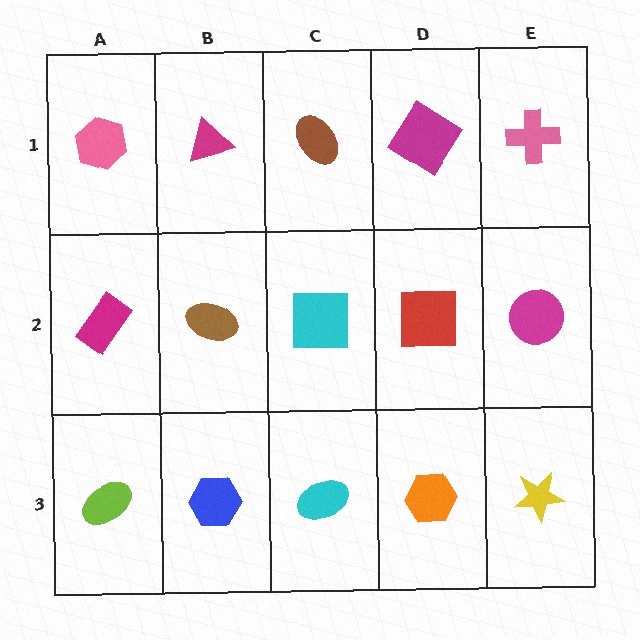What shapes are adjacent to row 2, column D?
A magenta diamond (row 1, column D), an orange hexagon (row 3, column D), a cyan square (row 2, column C), a magenta circle (row 2, column E).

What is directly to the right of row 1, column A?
A magenta triangle.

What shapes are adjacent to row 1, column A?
A magenta rectangle (row 2, column A), a magenta triangle (row 1, column B).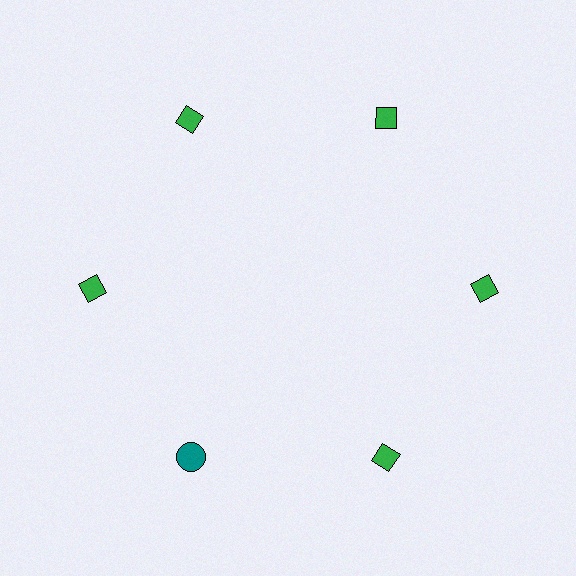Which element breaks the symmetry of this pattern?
The teal circle at roughly the 7 o'clock position breaks the symmetry. All other shapes are green diamonds.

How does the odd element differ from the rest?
It differs in both color (teal instead of green) and shape (circle instead of diamond).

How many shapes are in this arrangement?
There are 6 shapes arranged in a ring pattern.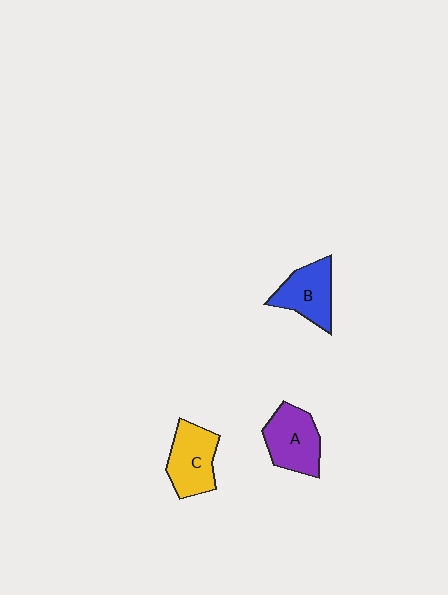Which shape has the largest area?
Shape A (purple).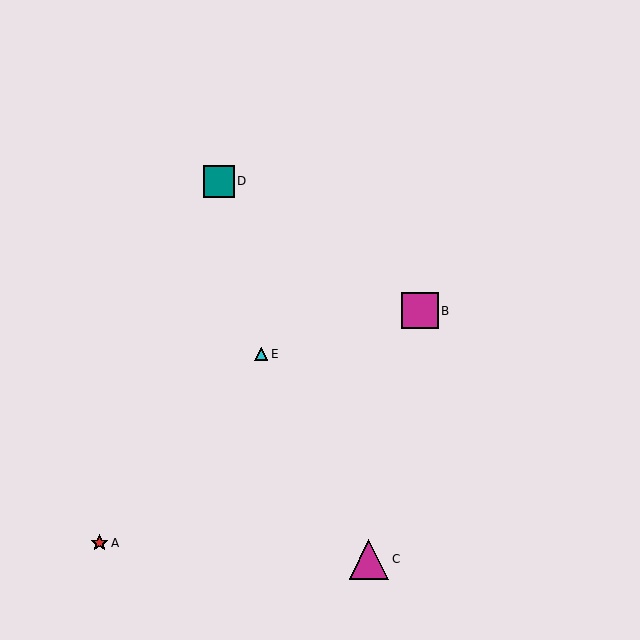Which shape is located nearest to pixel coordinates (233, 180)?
The teal square (labeled D) at (219, 181) is nearest to that location.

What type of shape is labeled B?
Shape B is a magenta square.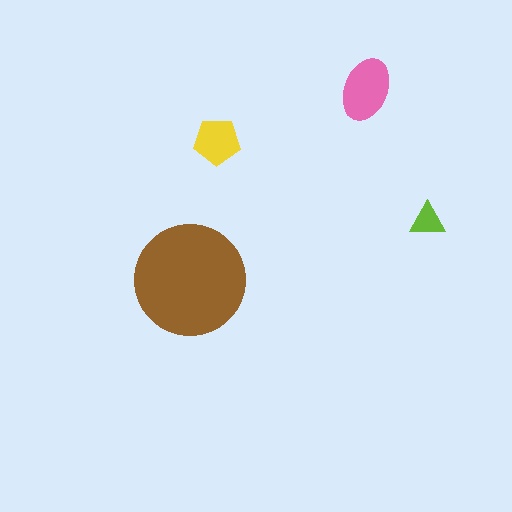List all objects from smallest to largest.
The lime triangle, the yellow pentagon, the pink ellipse, the brown circle.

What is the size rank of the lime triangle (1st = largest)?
4th.